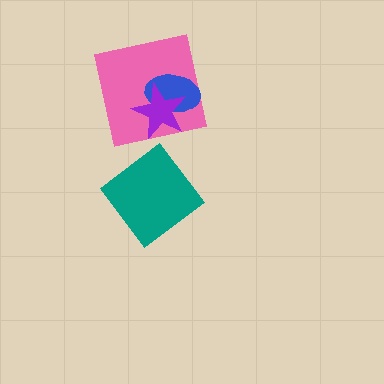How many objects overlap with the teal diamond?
0 objects overlap with the teal diamond.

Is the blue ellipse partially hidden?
Yes, it is partially covered by another shape.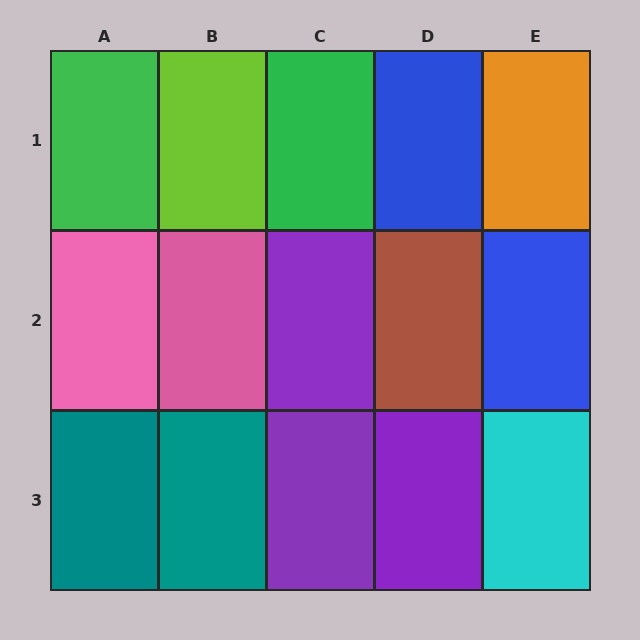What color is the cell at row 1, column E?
Orange.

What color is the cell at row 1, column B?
Lime.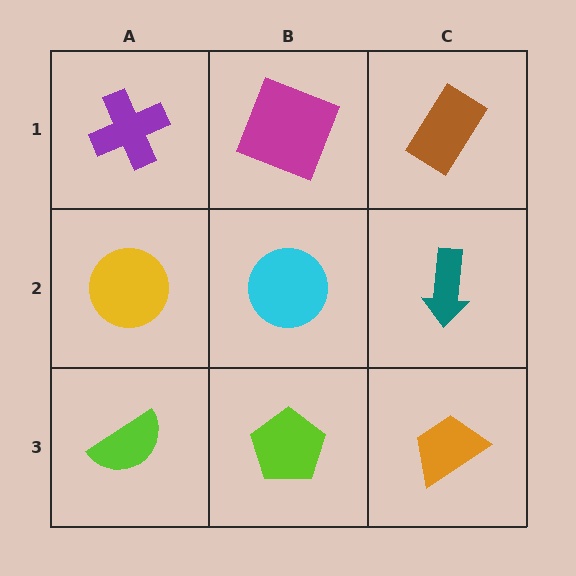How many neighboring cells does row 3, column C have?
2.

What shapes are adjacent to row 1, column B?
A cyan circle (row 2, column B), a purple cross (row 1, column A), a brown rectangle (row 1, column C).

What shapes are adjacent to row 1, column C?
A teal arrow (row 2, column C), a magenta square (row 1, column B).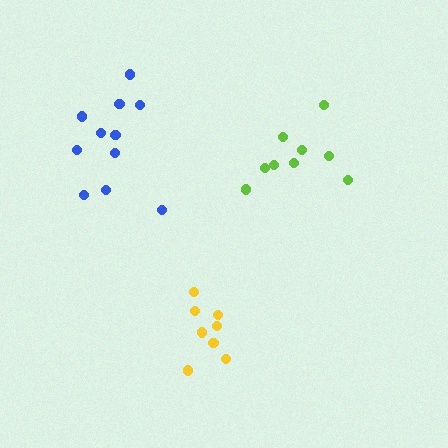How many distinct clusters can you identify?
There are 3 distinct clusters.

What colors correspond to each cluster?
The clusters are colored: lime, yellow, blue.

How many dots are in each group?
Group 1: 9 dots, Group 2: 8 dots, Group 3: 11 dots (28 total).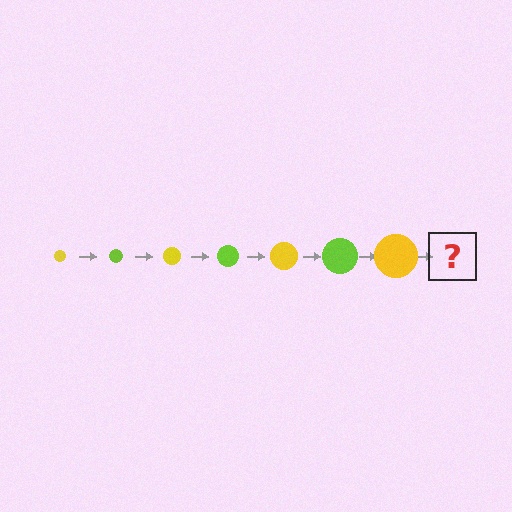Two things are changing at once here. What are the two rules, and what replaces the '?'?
The two rules are that the circle grows larger each step and the color cycles through yellow and lime. The '?' should be a lime circle, larger than the previous one.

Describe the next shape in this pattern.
It should be a lime circle, larger than the previous one.